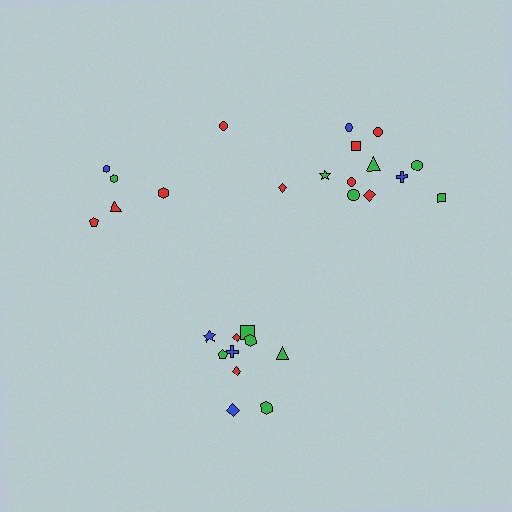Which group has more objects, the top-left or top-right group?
The top-right group.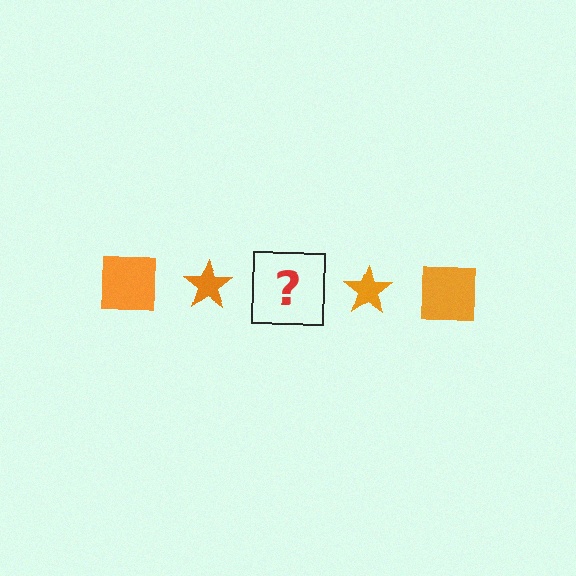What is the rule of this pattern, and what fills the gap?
The rule is that the pattern cycles through square, star shapes in orange. The gap should be filled with an orange square.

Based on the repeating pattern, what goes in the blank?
The blank should be an orange square.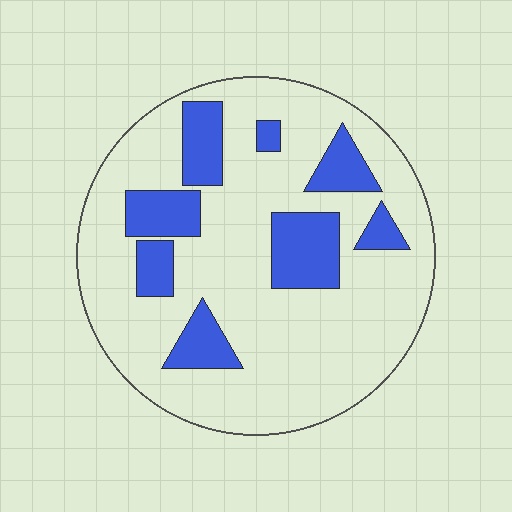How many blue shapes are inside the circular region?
8.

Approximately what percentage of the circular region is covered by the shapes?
Approximately 20%.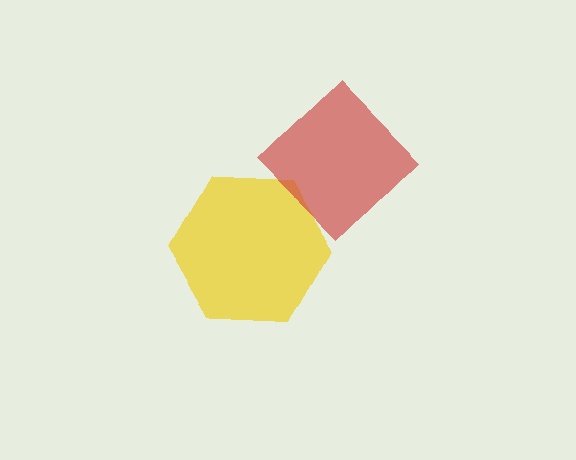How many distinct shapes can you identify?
There are 2 distinct shapes: a yellow hexagon, a red diamond.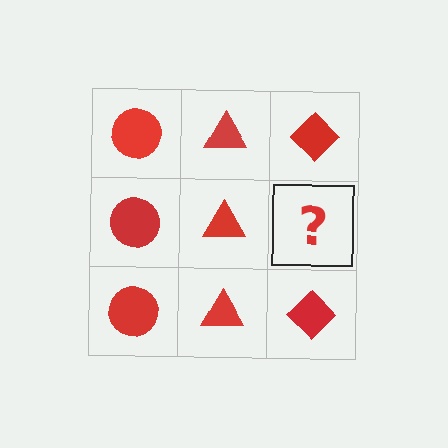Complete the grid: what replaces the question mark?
The question mark should be replaced with a red diamond.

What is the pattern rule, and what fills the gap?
The rule is that each column has a consistent shape. The gap should be filled with a red diamond.